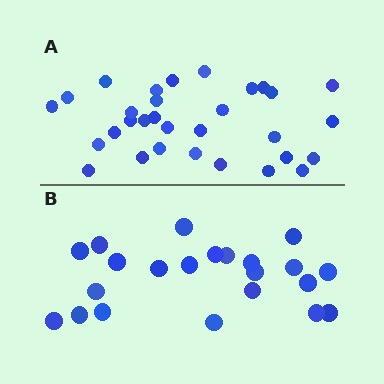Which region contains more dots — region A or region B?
Region A (the top region) has more dots.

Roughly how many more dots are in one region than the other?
Region A has roughly 8 or so more dots than region B.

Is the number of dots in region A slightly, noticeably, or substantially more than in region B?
Region A has noticeably more, but not dramatically so. The ratio is roughly 1.4 to 1.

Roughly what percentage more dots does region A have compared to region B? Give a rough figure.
About 40% more.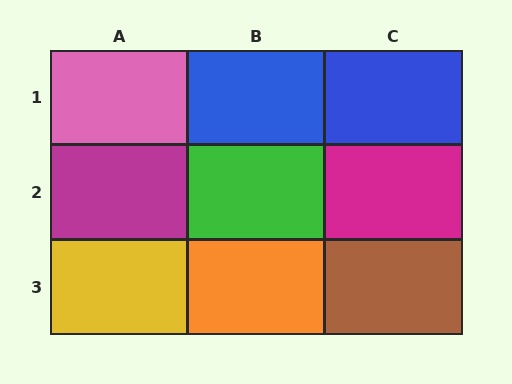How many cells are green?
1 cell is green.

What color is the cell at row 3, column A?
Yellow.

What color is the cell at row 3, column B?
Orange.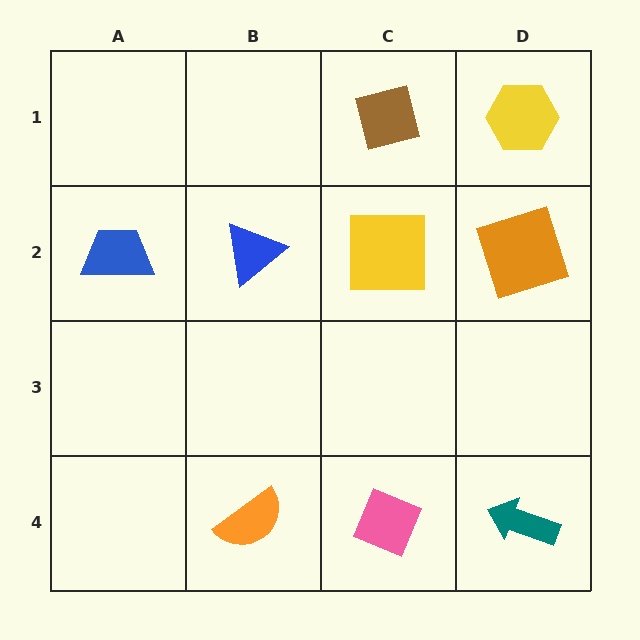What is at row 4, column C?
A pink diamond.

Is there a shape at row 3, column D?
No, that cell is empty.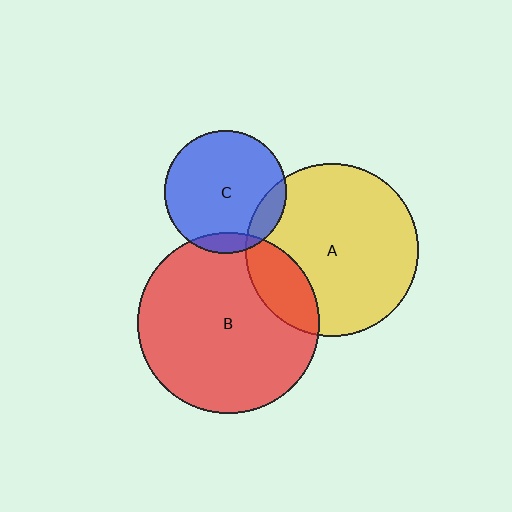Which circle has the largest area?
Circle B (red).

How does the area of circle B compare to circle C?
Approximately 2.2 times.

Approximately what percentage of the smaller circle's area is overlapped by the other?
Approximately 10%.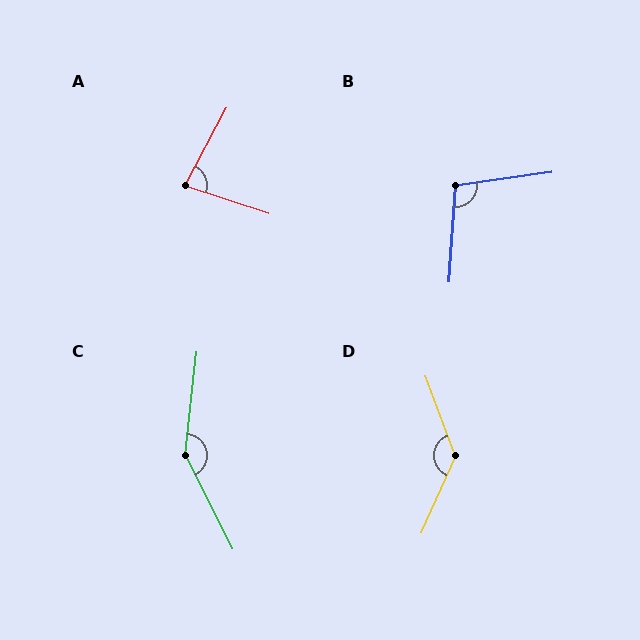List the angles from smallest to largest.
A (80°), B (102°), D (135°), C (147°).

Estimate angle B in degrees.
Approximately 102 degrees.